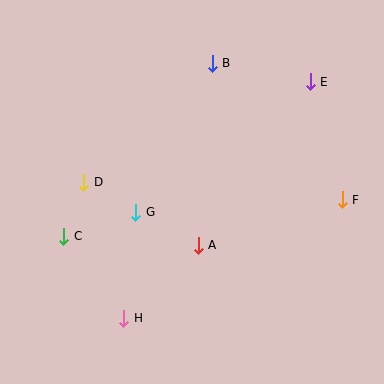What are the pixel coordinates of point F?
Point F is at (342, 200).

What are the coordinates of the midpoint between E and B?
The midpoint between E and B is at (261, 72).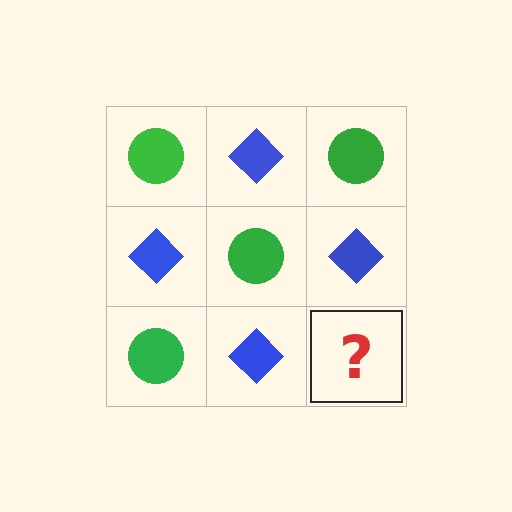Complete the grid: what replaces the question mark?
The question mark should be replaced with a green circle.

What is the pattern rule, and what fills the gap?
The rule is that it alternates green circle and blue diamond in a checkerboard pattern. The gap should be filled with a green circle.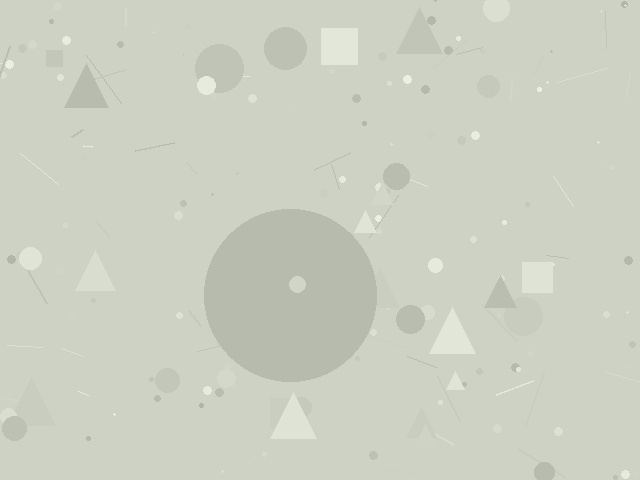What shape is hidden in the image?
A circle is hidden in the image.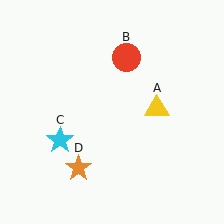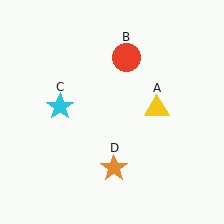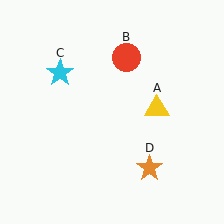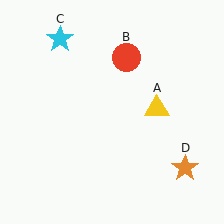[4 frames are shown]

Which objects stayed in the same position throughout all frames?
Yellow triangle (object A) and red circle (object B) remained stationary.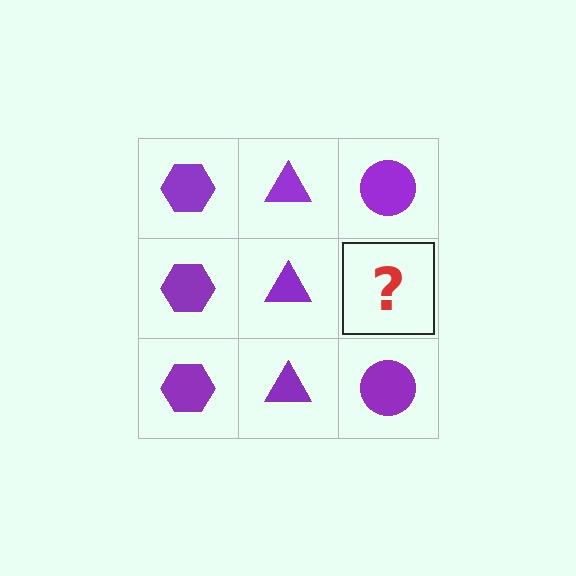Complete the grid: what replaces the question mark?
The question mark should be replaced with a purple circle.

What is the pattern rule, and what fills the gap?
The rule is that each column has a consistent shape. The gap should be filled with a purple circle.